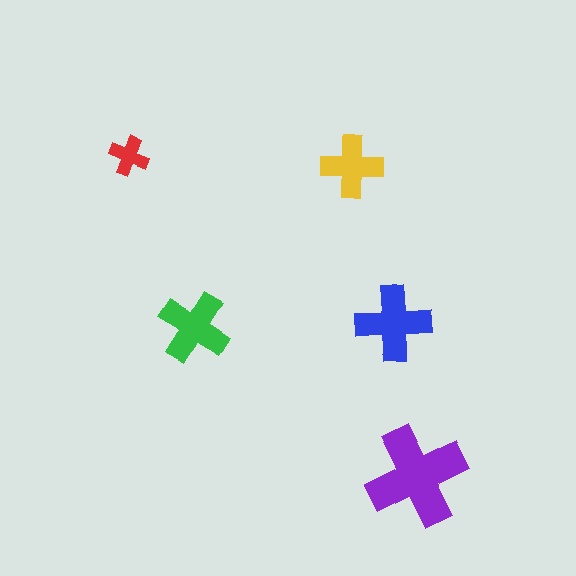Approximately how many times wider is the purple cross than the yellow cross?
About 1.5 times wider.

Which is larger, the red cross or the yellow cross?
The yellow one.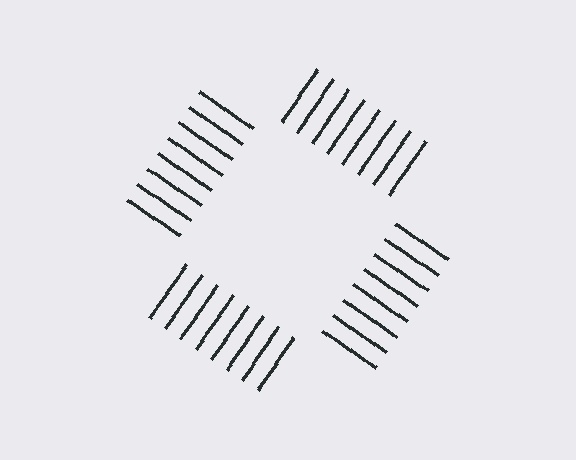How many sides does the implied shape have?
4 sides — the line-ends trace a square.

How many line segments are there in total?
32 — 8 along each of the 4 edges.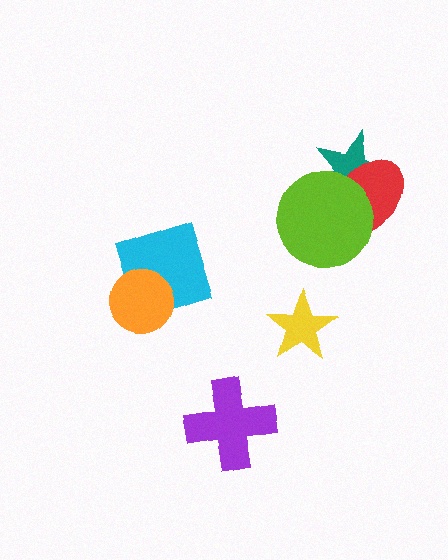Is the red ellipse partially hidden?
Yes, it is partially covered by another shape.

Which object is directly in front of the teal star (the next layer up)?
The red ellipse is directly in front of the teal star.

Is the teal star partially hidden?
Yes, it is partially covered by another shape.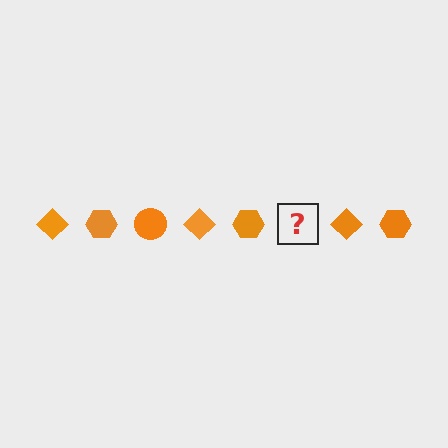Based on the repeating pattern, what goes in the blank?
The blank should be an orange circle.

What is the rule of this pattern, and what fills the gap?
The rule is that the pattern cycles through diamond, hexagon, circle shapes in orange. The gap should be filled with an orange circle.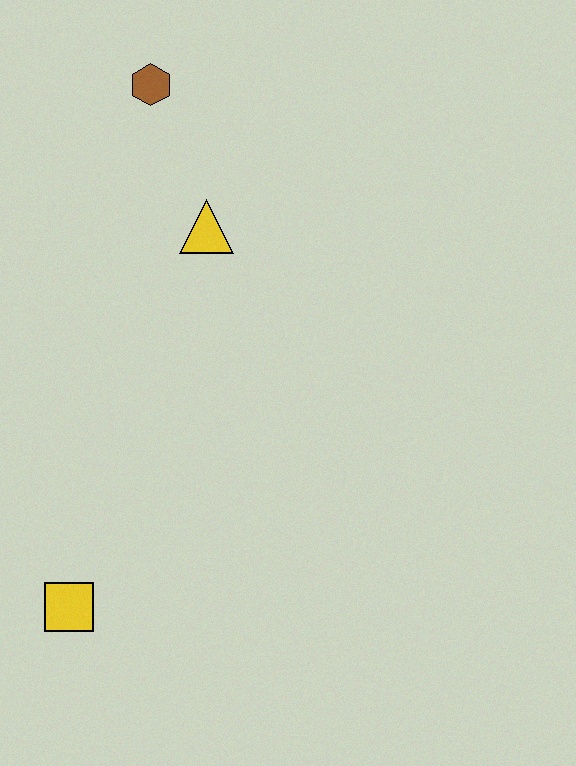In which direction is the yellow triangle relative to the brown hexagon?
The yellow triangle is below the brown hexagon.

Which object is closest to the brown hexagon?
The yellow triangle is closest to the brown hexagon.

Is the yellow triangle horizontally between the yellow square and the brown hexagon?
No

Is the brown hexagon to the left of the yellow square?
No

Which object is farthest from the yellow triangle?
The yellow square is farthest from the yellow triangle.